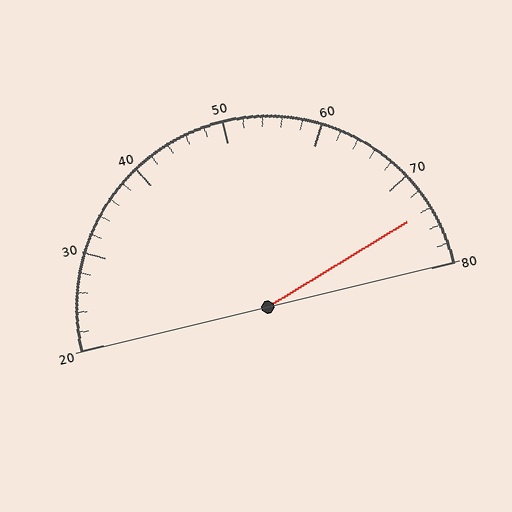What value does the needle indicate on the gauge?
The needle indicates approximately 74.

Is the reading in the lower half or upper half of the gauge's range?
The reading is in the upper half of the range (20 to 80).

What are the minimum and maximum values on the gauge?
The gauge ranges from 20 to 80.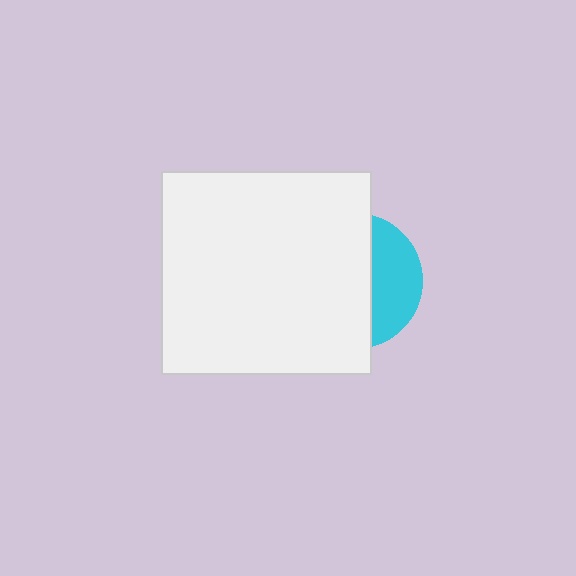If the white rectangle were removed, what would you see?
You would see the complete cyan circle.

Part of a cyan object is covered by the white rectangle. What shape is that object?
It is a circle.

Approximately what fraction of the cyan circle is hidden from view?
Roughly 65% of the cyan circle is hidden behind the white rectangle.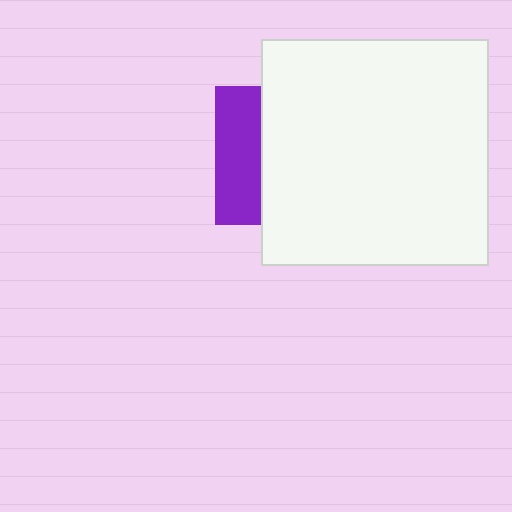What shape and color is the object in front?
The object in front is a white square.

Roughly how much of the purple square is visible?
A small part of it is visible (roughly 33%).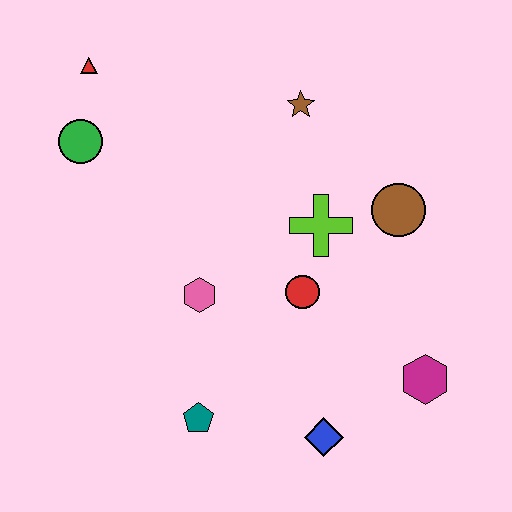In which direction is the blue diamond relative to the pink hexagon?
The blue diamond is below the pink hexagon.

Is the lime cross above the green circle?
No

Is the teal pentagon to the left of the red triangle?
No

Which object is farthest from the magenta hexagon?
The red triangle is farthest from the magenta hexagon.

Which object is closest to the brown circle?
The lime cross is closest to the brown circle.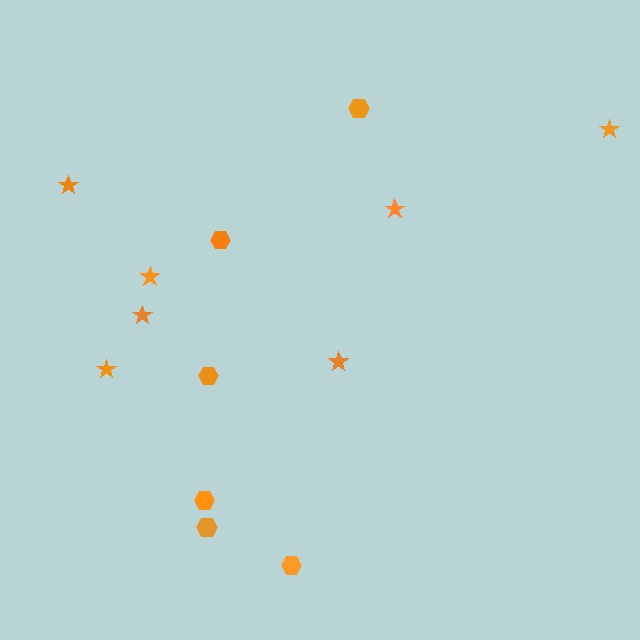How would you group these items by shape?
There are 2 groups: one group of stars (7) and one group of hexagons (6).